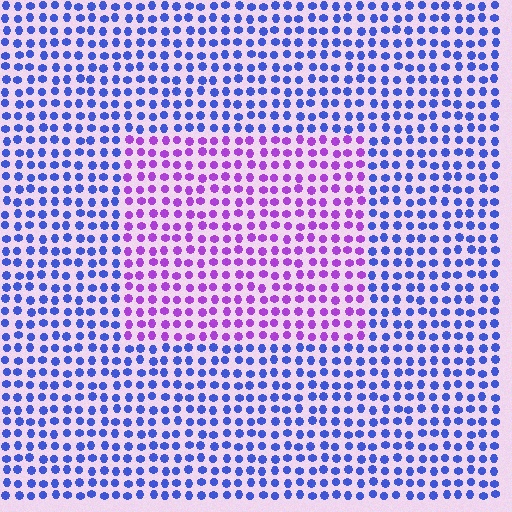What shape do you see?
I see a rectangle.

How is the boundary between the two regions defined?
The boundary is defined purely by a slight shift in hue (about 53 degrees). Spacing, size, and orientation are identical on both sides.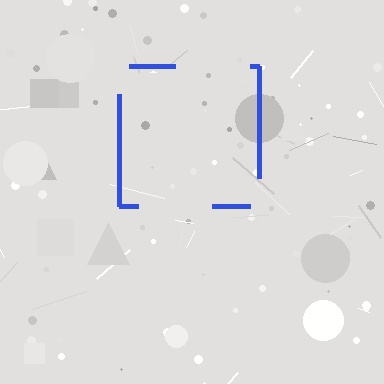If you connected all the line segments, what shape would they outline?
They would outline a square.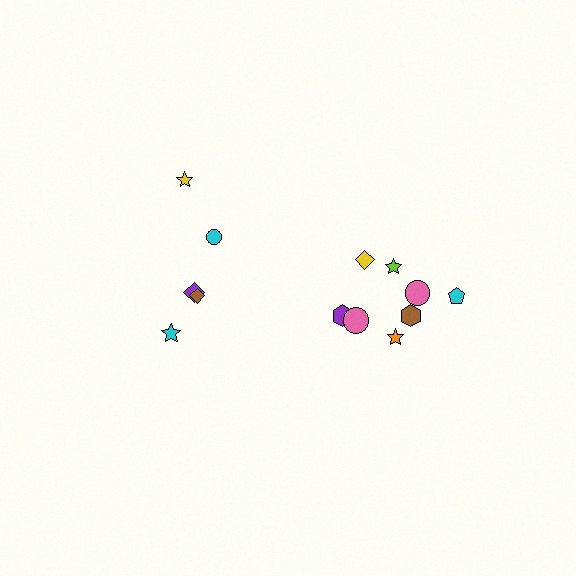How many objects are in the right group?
There are 8 objects.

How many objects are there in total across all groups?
There are 13 objects.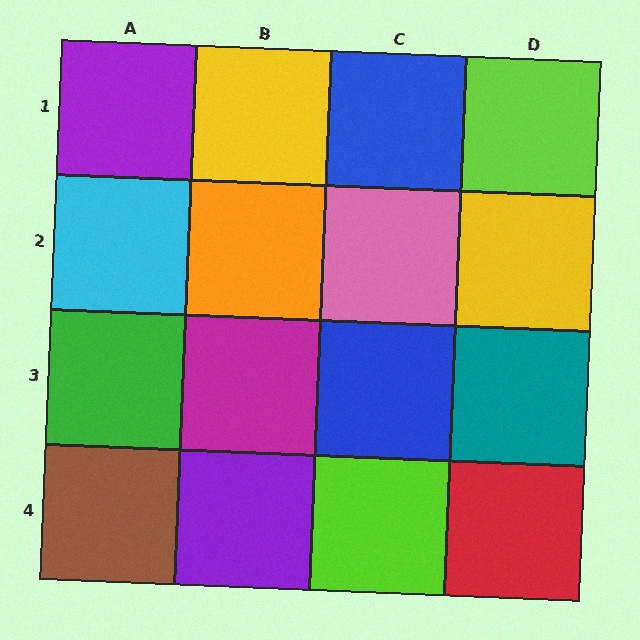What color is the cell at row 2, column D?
Yellow.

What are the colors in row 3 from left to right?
Green, magenta, blue, teal.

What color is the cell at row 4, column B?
Purple.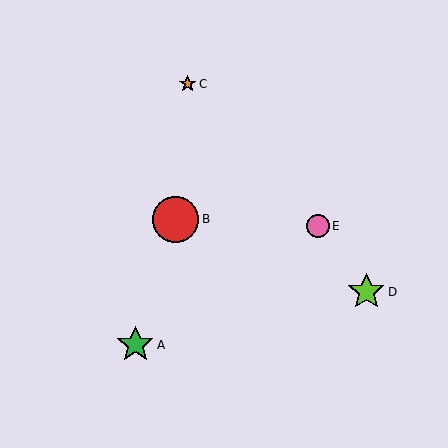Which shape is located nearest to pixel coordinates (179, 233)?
The red circle (labeled B) at (176, 219) is nearest to that location.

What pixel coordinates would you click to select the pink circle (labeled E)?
Click at (318, 226) to select the pink circle E.